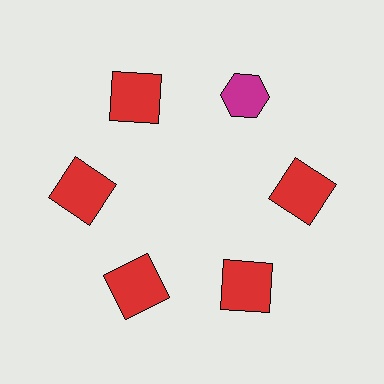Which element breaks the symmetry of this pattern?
The magenta hexagon at roughly the 1 o'clock position breaks the symmetry. All other shapes are red squares.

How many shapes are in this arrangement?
There are 6 shapes arranged in a ring pattern.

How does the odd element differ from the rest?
It differs in both color (magenta instead of red) and shape (hexagon instead of square).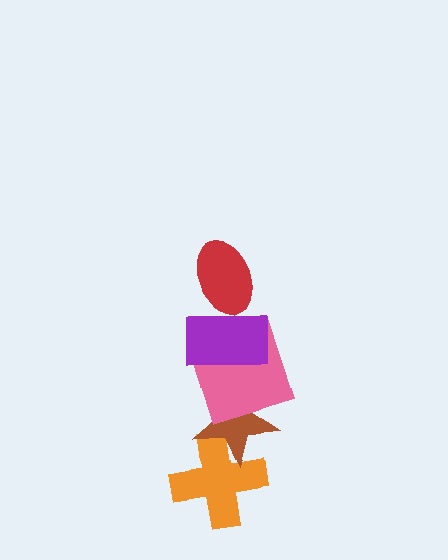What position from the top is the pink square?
The pink square is 3rd from the top.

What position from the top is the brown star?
The brown star is 4th from the top.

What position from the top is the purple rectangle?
The purple rectangle is 2nd from the top.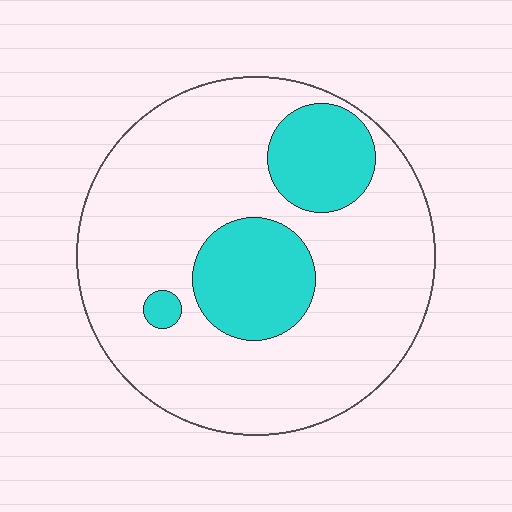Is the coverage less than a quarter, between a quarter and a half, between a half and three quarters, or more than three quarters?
Less than a quarter.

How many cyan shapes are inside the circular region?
3.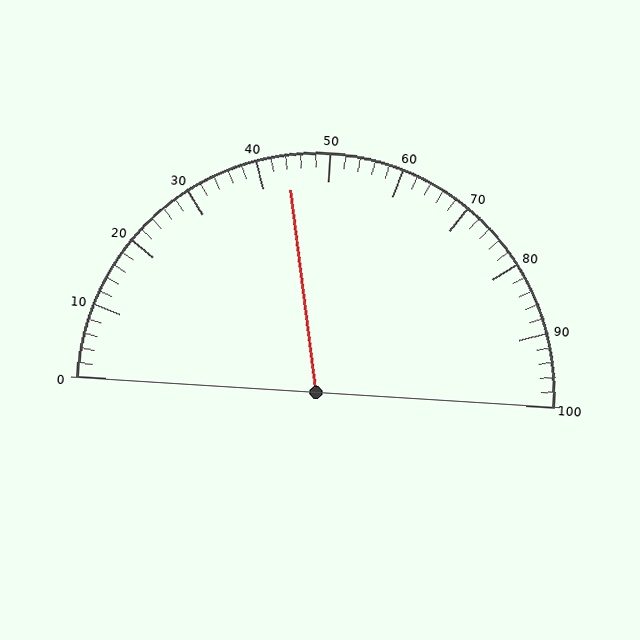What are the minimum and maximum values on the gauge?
The gauge ranges from 0 to 100.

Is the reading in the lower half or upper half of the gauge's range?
The reading is in the lower half of the range (0 to 100).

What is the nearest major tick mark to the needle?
The nearest major tick mark is 40.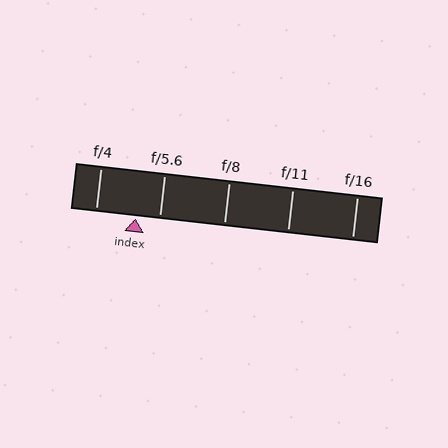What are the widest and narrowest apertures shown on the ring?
The widest aperture shown is f/4 and the narrowest is f/16.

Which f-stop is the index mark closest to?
The index mark is closest to f/5.6.